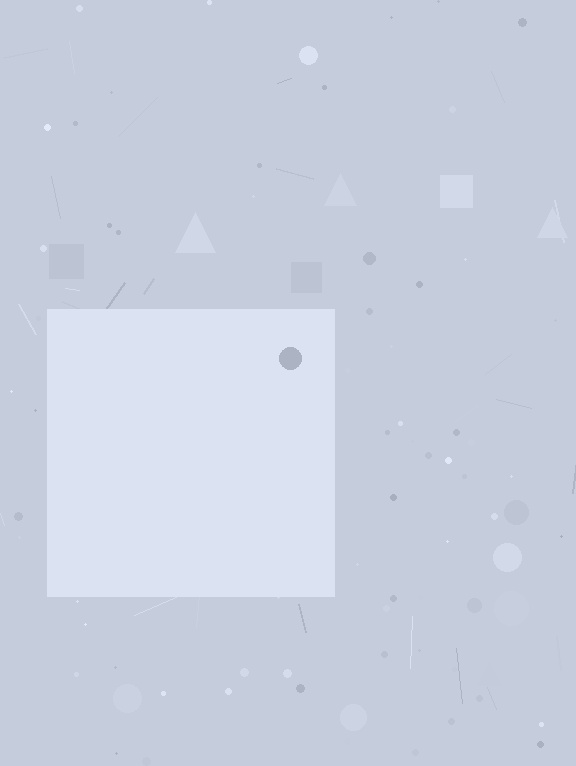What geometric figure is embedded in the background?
A square is embedded in the background.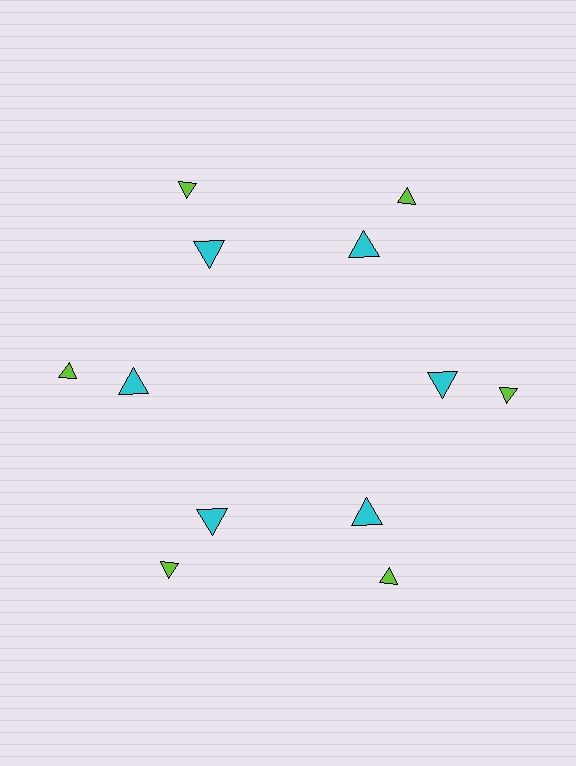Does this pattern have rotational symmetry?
Yes, this pattern has 6-fold rotational symmetry. It looks the same after rotating 60 degrees around the center.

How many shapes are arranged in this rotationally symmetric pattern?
There are 12 shapes, arranged in 6 groups of 2.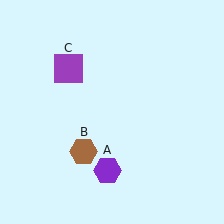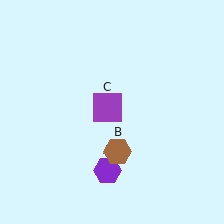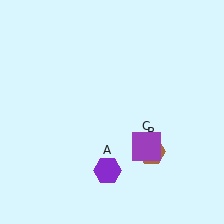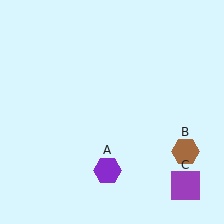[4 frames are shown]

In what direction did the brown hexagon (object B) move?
The brown hexagon (object B) moved right.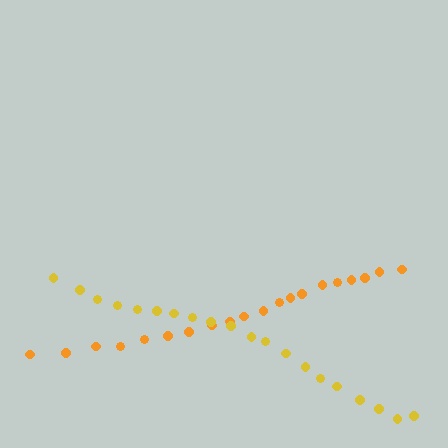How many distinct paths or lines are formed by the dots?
There are 2 distinct paths.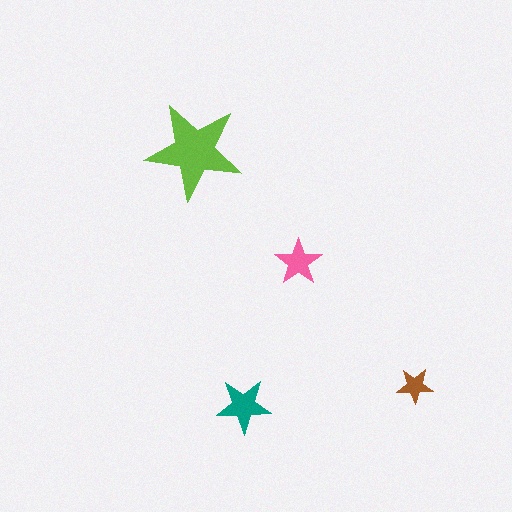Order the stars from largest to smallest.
the lime one, the teal one, the pink one, the brown one.